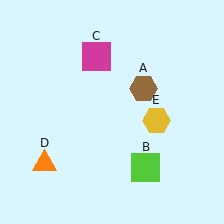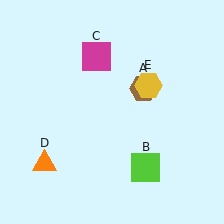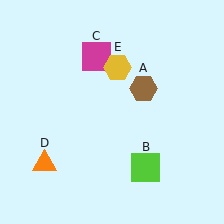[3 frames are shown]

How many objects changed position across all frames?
1 object changed position: yellow hexagon (object E).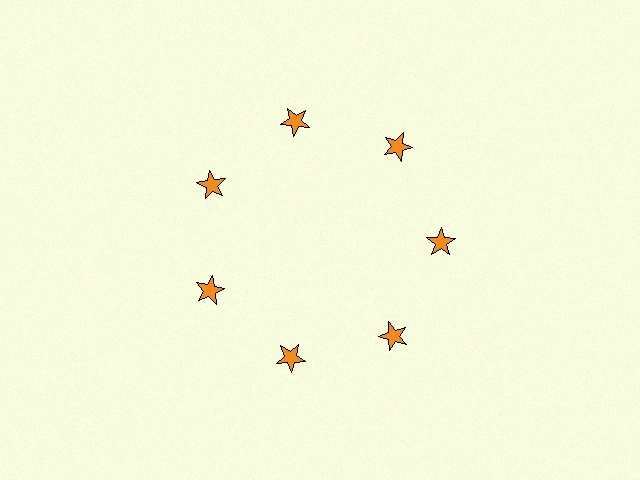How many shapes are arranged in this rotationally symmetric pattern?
There are 7 shapes, arranged in 7 groups of 1.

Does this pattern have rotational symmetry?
Yes, this pattern has 7-fold rotational symmetry. It looks the same after rotating 51 degrees around the center.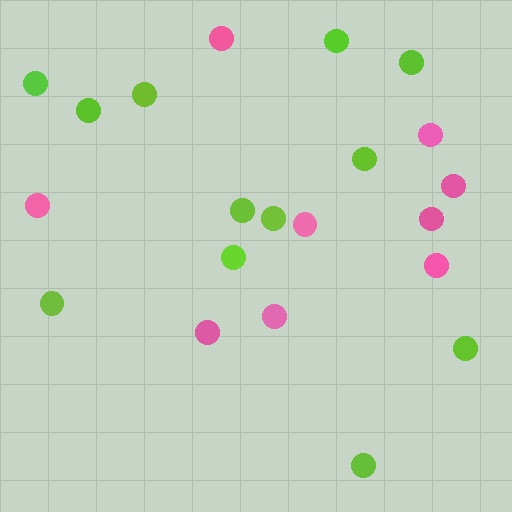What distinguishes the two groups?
There are 2 groups: one group of lime circles (12) and one group of pink circles (9).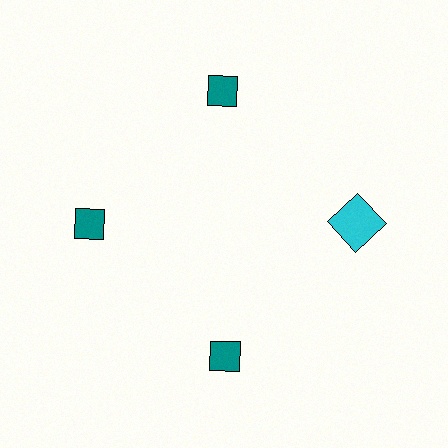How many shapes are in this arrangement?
There are 4 shapes arranged in a ring pattern.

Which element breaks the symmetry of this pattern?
The cyan square at roughly the 3 o'clock position breaks the symmetry. All other shapes are teal diamonds.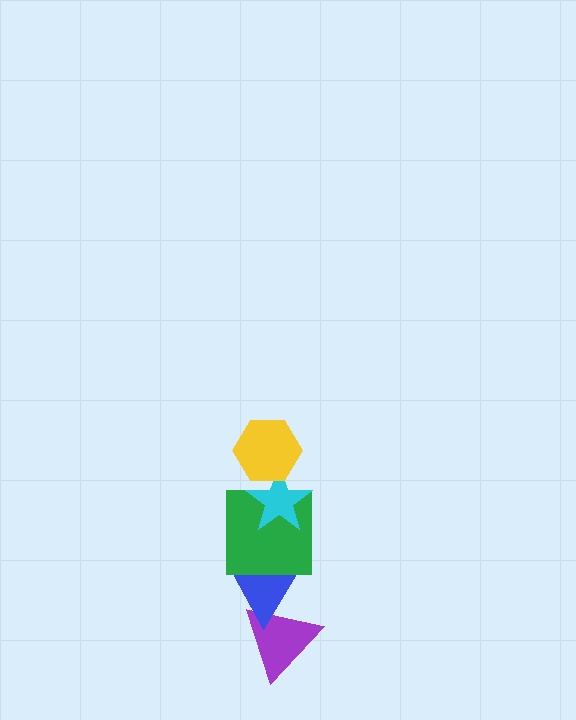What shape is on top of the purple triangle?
The blue triangle is on top of the purple triangle.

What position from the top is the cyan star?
The cyan star is 2nd from the top.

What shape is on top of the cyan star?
The yellow hexagon is on top of the cyan star.